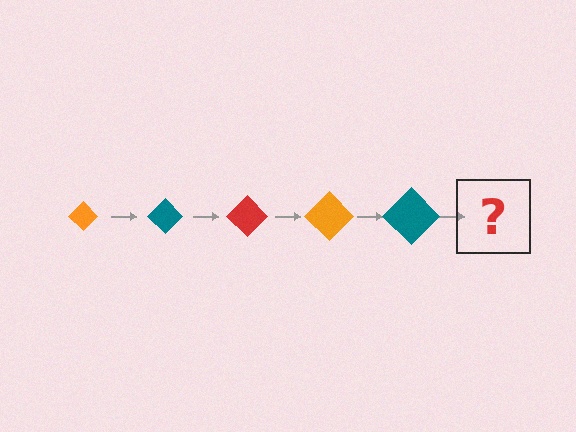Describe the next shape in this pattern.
It should be a red diamond, larger than the previous one.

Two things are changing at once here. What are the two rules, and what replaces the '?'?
The two rules are that the diamond grows larger each step and the color cycles through orange, teal, and red. The '?' should be a red diamond, larger than the previous one.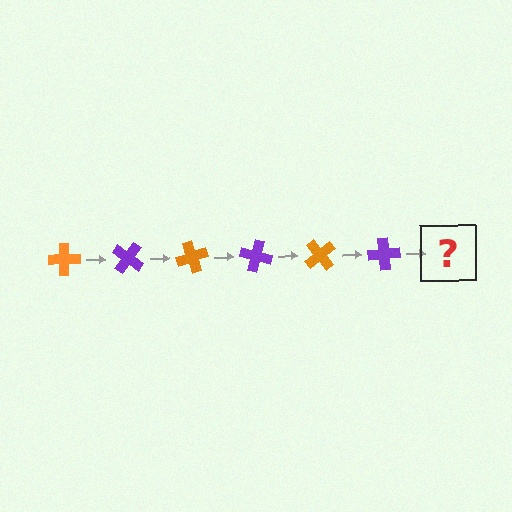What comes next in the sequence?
The next element should be an orange cross, rotated 210 degrees from the start.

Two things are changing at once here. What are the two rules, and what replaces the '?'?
The two rules are that it rotates 35 degrees each step and the color cycles through orange and purple. The '?' should be an orange cross, rotated 210 degrees from the start.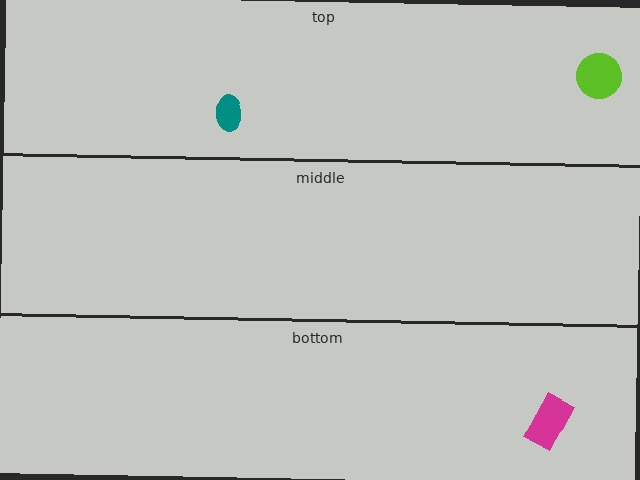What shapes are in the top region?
The teal ellipse, the lime circle.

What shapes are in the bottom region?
The magenta rectangle.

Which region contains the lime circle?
The top region.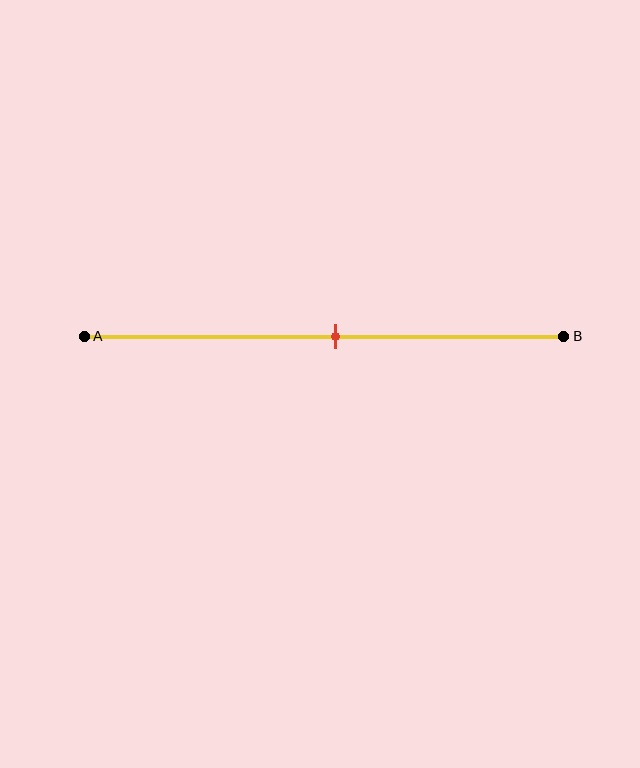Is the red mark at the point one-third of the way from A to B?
No, the mark is at about 50% from A, not at the 33% one-third point.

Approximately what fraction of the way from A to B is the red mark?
The red mark is approximately 50% of the way from A to B.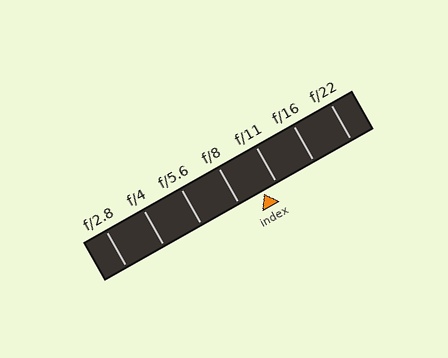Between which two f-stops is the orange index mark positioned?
The index mark is between f/8 and f/11.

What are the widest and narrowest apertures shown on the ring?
The widest aperture shown is f/2.8 and the narrowest is f/22.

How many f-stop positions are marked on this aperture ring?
There are 7 f-stop positions marked.